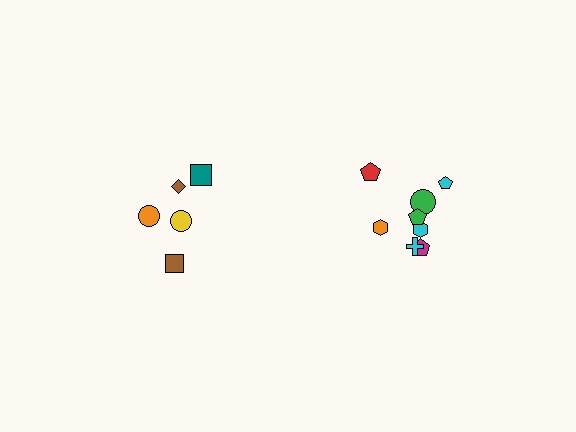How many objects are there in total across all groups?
There are 13 objects.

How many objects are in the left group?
There are 5 objects.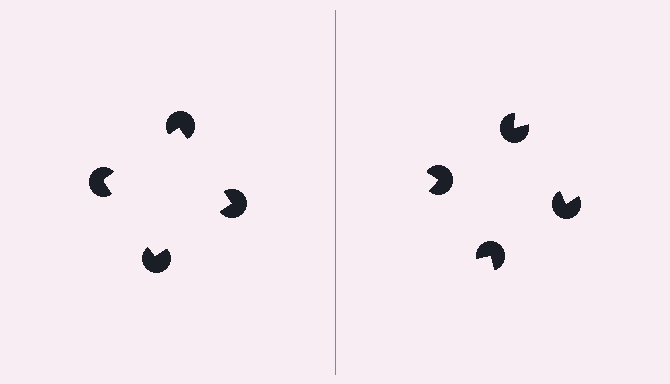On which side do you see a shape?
An illusory square appears on the left side. On the right side the wedge cuts are rotated, so no coherent shape forms.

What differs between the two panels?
The pac-man discs are positioned identically on both sides; only the wedge orientations differ. On the left they align to a square; on the right they are misaligned.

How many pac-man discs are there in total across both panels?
8 — 4 on each side.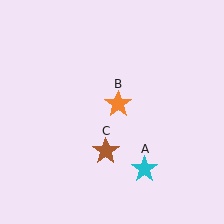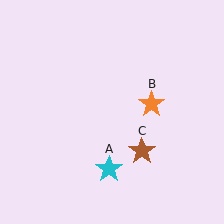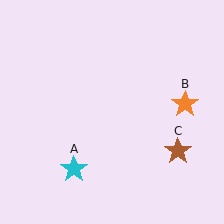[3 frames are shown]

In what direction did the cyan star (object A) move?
The cyan star (object A) moved left.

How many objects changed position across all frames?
3 objects changed position: cyan star (object A), orange star (object B), brown star (object C).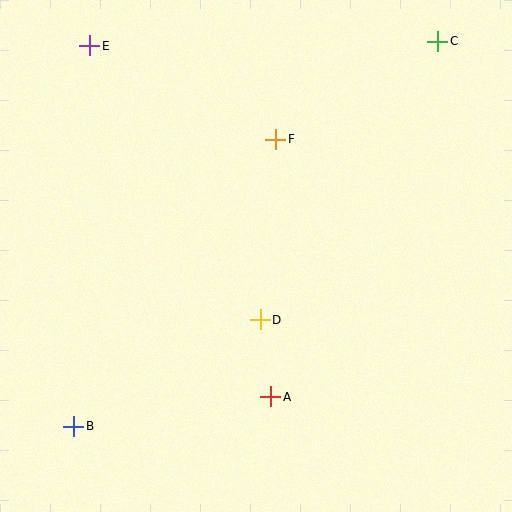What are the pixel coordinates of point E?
Point E is at (90, 46).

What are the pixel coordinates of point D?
Point D is at (260, 320).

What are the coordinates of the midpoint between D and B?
The midpoint between D and B is at (167, 373).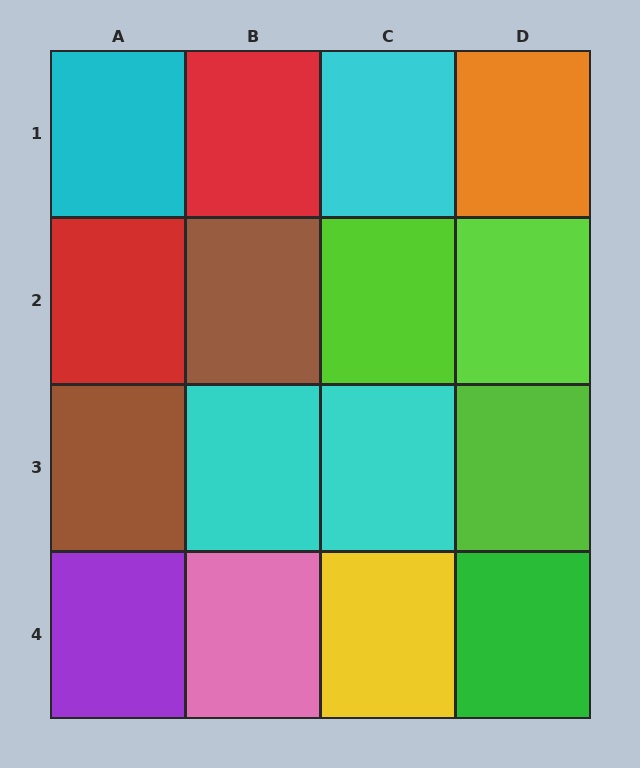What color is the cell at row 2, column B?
Brown.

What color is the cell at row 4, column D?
Green.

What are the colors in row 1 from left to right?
Cyan, red, cyan, orange.